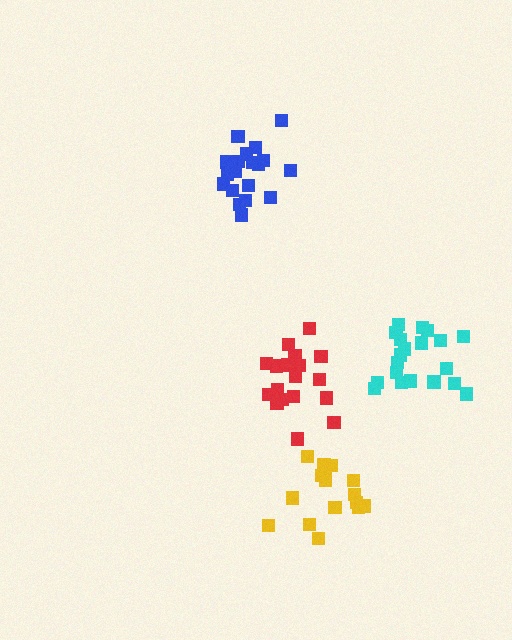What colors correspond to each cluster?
The clusters are colored: cyan, red, blue, yellow.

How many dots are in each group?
Group 1: 20 dots, Group 2: 19 dots, Group 3: 20 dots, Group 4: 16 dots (75 total).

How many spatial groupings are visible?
There are 4 spatial groupings.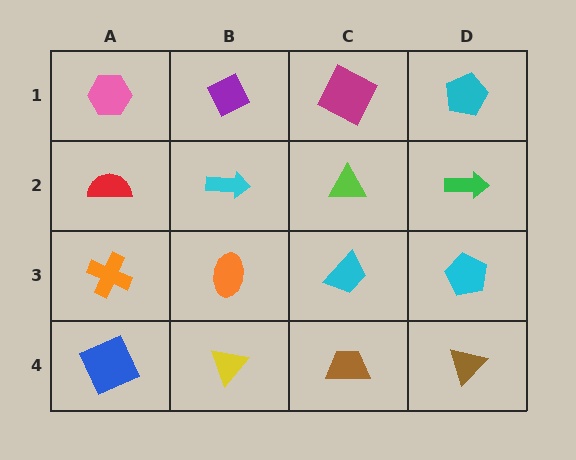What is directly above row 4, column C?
A cyan trapezoid.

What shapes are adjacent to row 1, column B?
A cyan arrow (row 2, column B), a pink hexagon (row 1, column A), a magenta square (row 1, column C).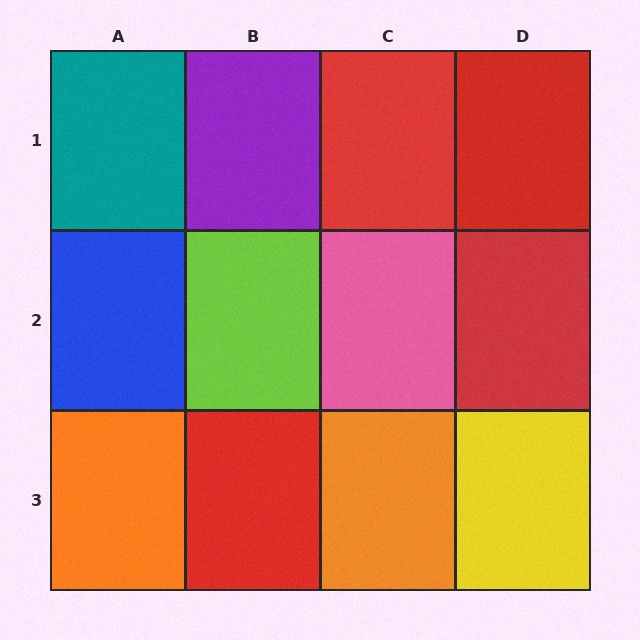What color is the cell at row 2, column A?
Blue.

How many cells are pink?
1 cell is pink.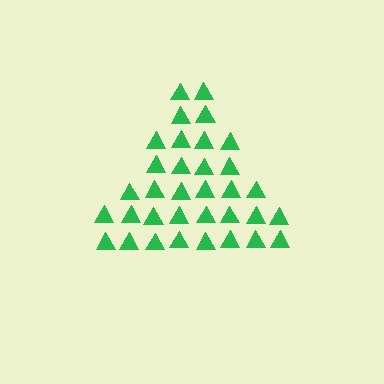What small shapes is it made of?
It is made of small triangles.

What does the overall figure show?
The overall figure shows a triangle.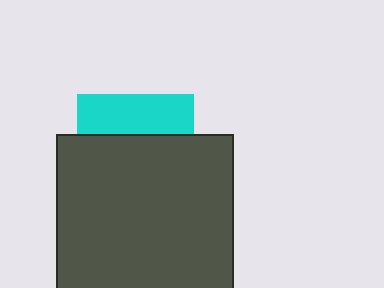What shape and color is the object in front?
The object in front is a dark gray rectangle.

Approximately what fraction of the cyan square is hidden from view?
Roughly 66% of the cyan square is hidden behind the dark gray rectangle.